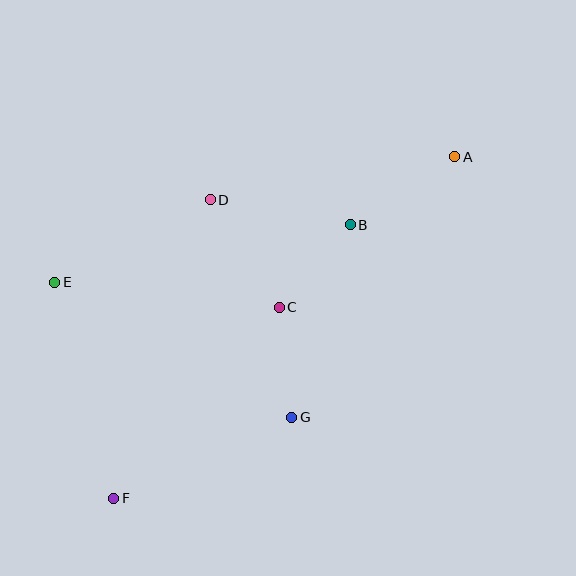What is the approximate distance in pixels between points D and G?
The distance between D and G is approximately 232 pixels.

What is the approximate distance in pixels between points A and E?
The distance between A and E is approximately 419 pixels.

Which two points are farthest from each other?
Points A and F are farthest from each other.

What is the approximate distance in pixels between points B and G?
The distance between B and G is approximately 201 pixels.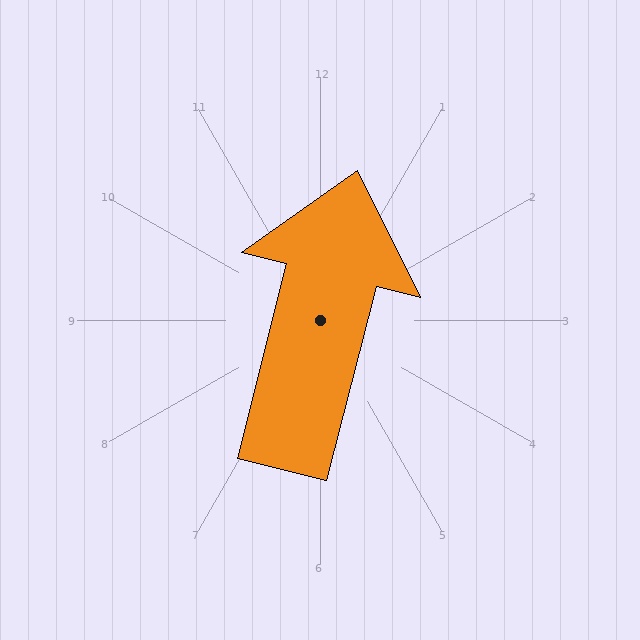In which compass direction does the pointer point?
North.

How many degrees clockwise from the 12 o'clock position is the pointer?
Approximately 14 degrees.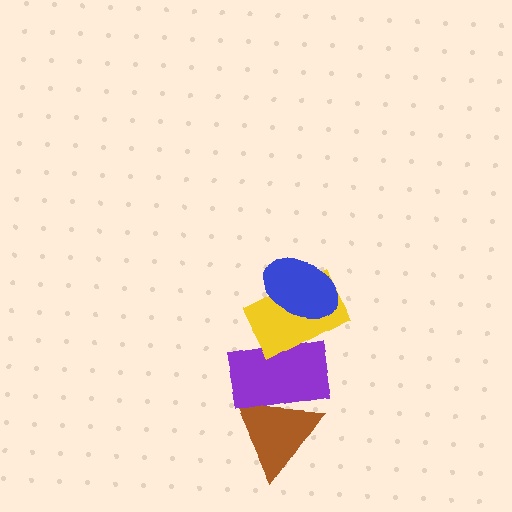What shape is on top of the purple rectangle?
The yellow rectangle is on top of the purple rectangle.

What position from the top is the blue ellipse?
The blue ellipse is 1st from the top.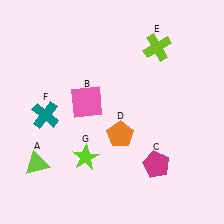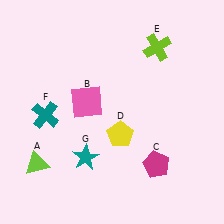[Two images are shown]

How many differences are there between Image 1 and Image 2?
There are 2 differences between the two images.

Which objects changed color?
D changed from orange to yellow. G changed from lime to teal.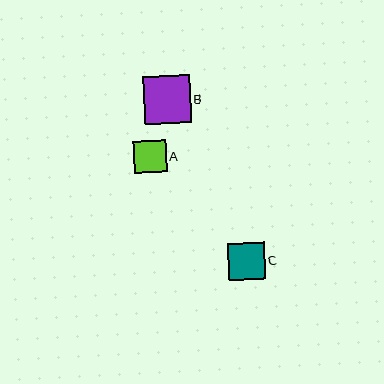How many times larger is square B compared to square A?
Square B is approximately 1.4 times the size of square A.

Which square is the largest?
Square B is the largest with a size of approximately 47 pixels.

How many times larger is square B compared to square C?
Square B is approximately 1.3 times the size of square C.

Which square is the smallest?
Square A is the smallest with a size of approximately 33 pixels.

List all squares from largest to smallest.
From largest to smallest: B, C, A.